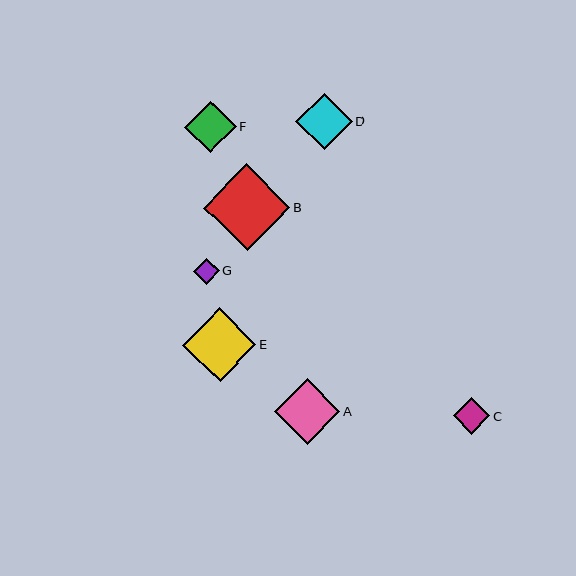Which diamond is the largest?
Diamond B is the largest with a size of approximately 87 pixels.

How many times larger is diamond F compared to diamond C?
Diamond F is approximately 1.4 times the size of diamond C.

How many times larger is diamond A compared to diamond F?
Diamond A is approximately 1.3 times the size of diamond F.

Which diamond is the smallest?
Diamond G is the smallest with a size of approximately 26 pixels.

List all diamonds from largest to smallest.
From largest to smallest: B, E, A, D, F, C, G.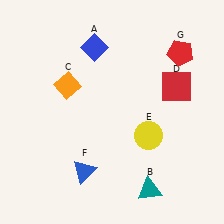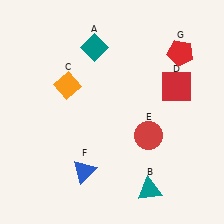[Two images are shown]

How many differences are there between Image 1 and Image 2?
There are 2 differences between the two images.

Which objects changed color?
A changed from blue to teal. E changed from yellow to red.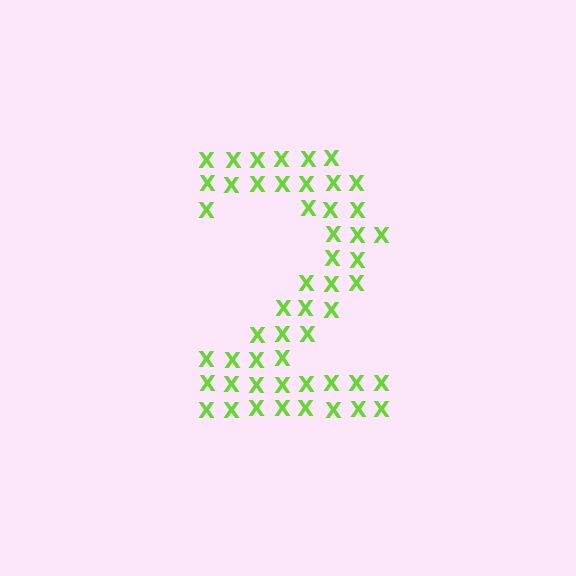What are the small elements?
The small elements are letter X's.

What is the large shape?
The large shape is the digit 2.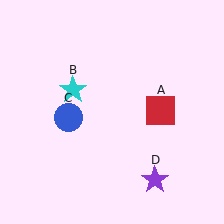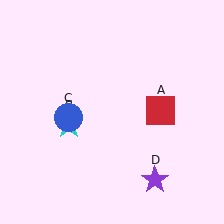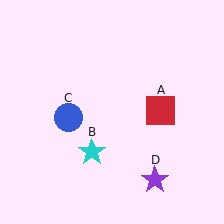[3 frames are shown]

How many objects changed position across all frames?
1 object changed position: cyan star (object B).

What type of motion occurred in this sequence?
The cyan star (object B) rotated counterclockwise around the center of the scene.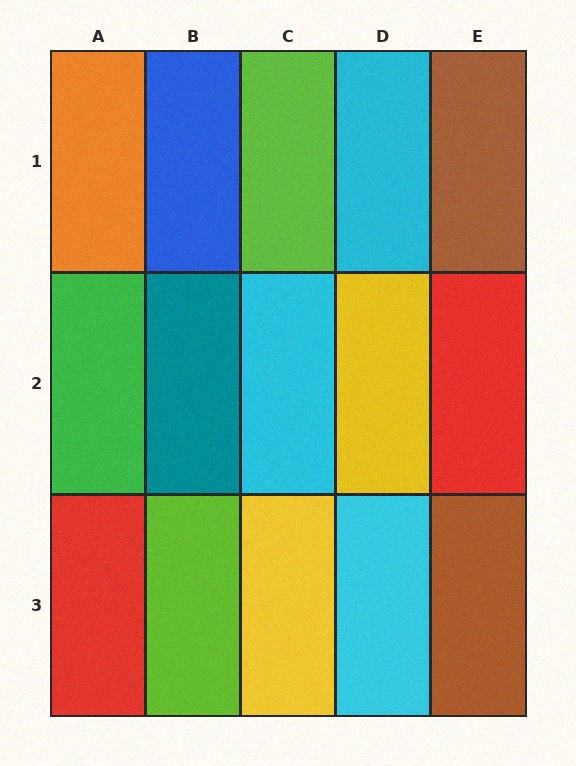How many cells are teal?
1 cell is teal.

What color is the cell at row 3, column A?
Red.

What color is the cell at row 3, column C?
Yellow.